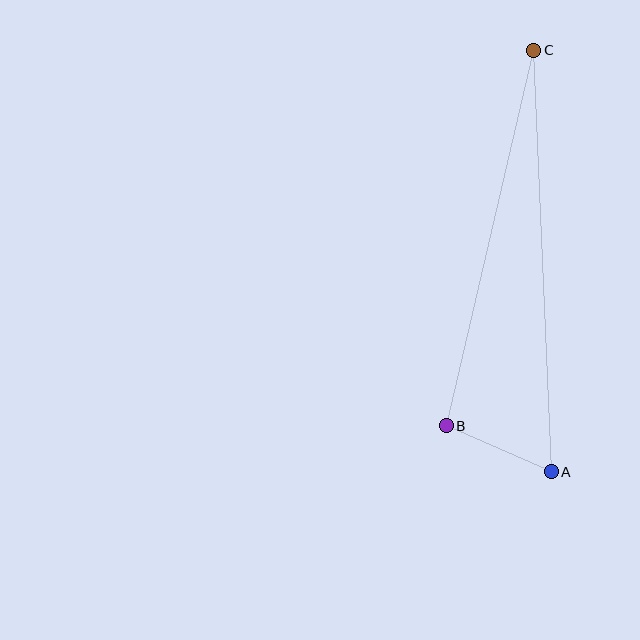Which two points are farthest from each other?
Points A and C are farthest from each other.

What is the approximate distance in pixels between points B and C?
The distance between B and C is approximately 386 pixels.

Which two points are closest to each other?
Points A and B are closest to each other.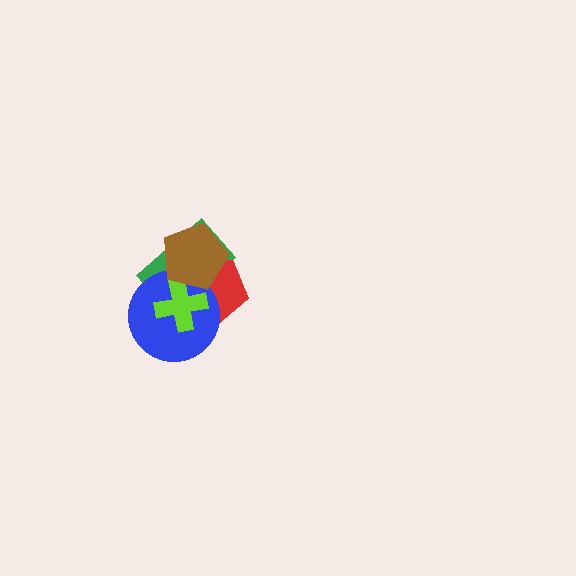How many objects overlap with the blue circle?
4 objects overlap with the blue circle.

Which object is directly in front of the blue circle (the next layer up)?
The lime cross is directly in front of the blue circle.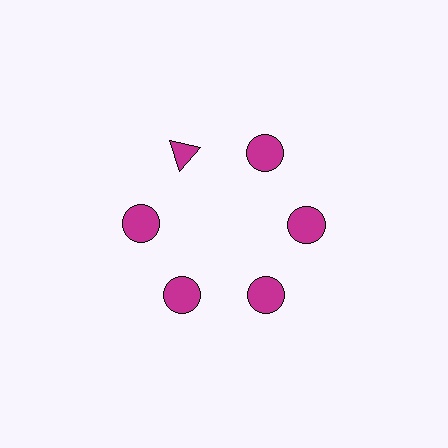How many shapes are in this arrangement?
There are 6 shapes arranged in a ring pattern.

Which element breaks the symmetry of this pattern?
The magenta triangle at roughly the 11 o'clock position breaks the symmetry. All other shapes are magenta circles.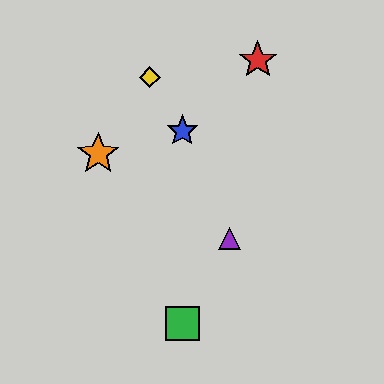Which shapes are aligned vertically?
The blue star, the green square are aligned vertically.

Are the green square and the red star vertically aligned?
No, the green square is at x≈182 and the red star is at x≈258.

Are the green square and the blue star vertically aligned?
Yes, both are at x≈182.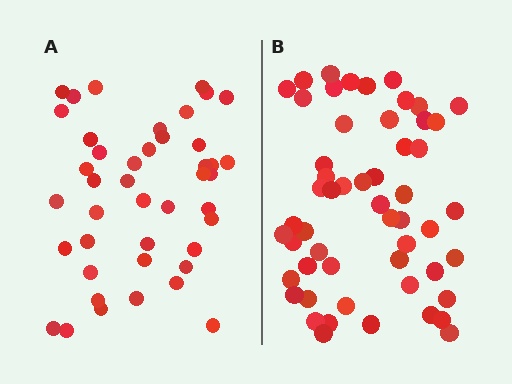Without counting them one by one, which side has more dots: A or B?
Region B (the right region) has more dots.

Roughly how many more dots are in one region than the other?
Region B has roughly 12 or so more dots than region A.